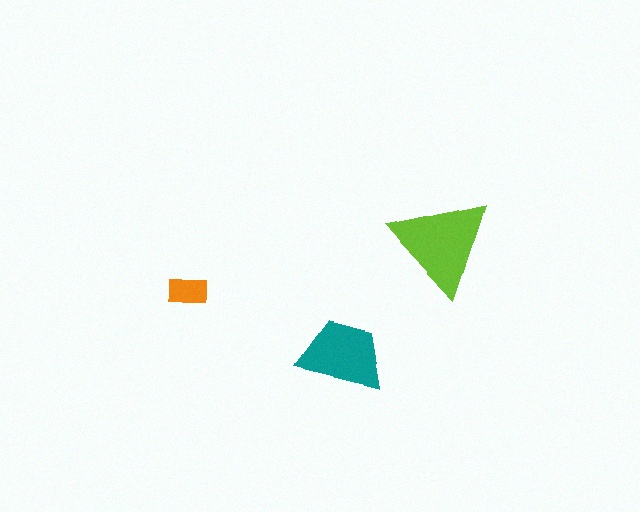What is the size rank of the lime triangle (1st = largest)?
1st.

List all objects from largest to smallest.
The lime triangle, the teal trapezoid, the orange rectangle.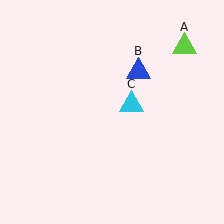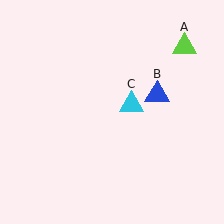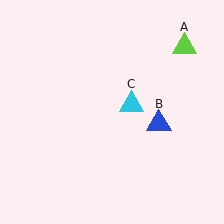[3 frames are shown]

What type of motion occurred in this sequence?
The blue triangle (object B) rotated clockwise around the center of the scene.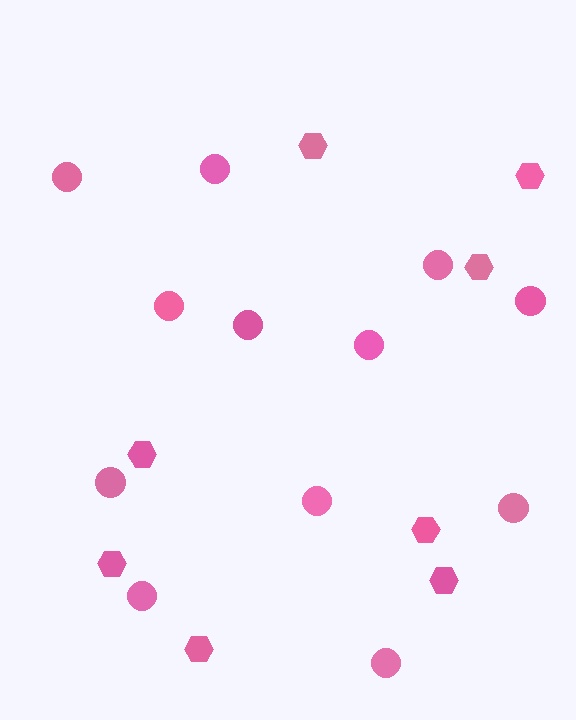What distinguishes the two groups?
There are 2 groups: one group of hexagons (8) and one group of circles (12).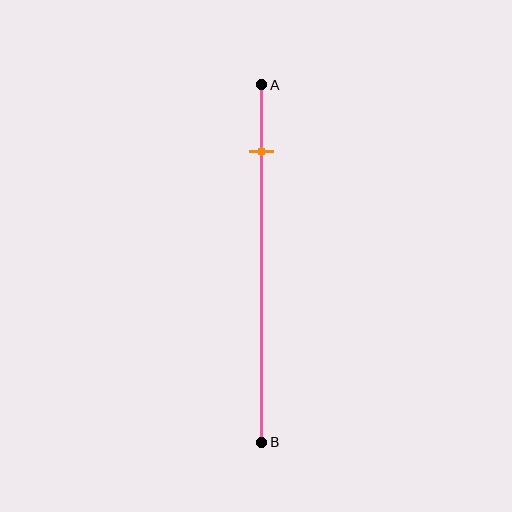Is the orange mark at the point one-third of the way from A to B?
No, the mark is at about 20% from A, not at the 33% one-third point.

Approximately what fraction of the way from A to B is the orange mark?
The orange mark is approximately 20% of the way from A to B.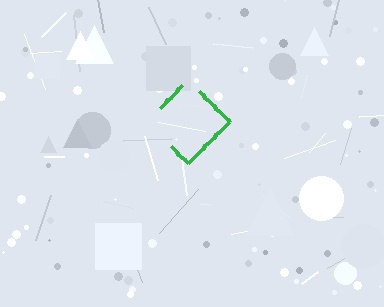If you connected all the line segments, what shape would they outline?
They would outline a diamond.